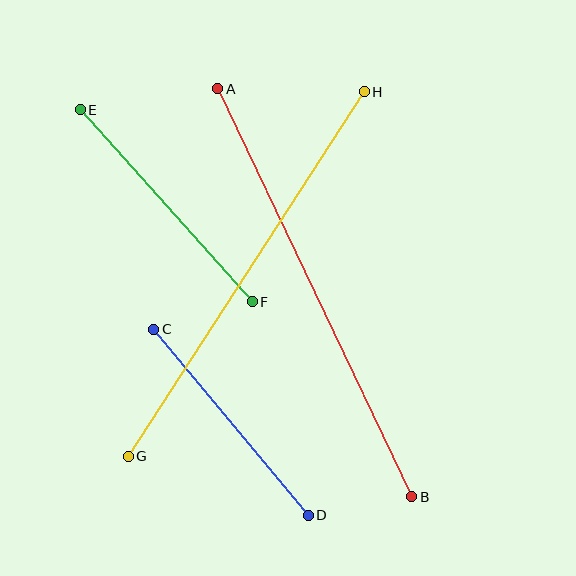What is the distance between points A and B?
The distance is approximately 452 pixels.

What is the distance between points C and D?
The distance is approximately 242 pixels.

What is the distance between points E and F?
The distance is approximately 258 pixels.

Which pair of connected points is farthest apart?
Points A and B are farthest apart.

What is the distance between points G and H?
The distance is approximately 435 pixels.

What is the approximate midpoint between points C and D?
The midpoint is at approximately (231, 422) pixels.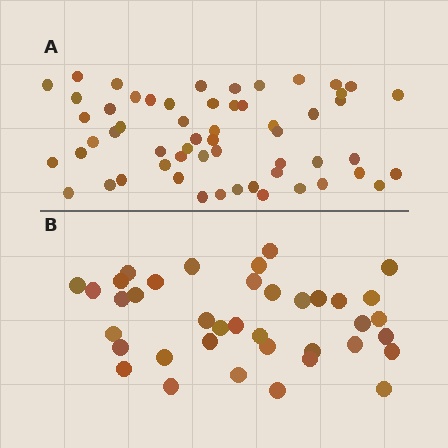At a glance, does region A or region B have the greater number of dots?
Region A (the top region) has more dots.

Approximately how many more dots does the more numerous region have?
Region A has approximately 20 more dots than region B.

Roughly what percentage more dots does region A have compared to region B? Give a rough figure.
About 50% more.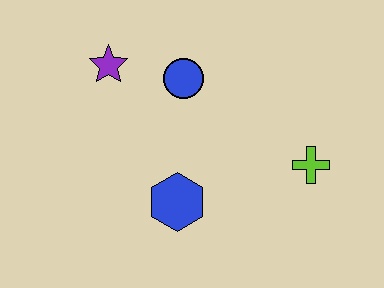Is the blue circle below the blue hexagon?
No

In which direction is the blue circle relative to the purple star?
The blue circle is to the right of the purple star.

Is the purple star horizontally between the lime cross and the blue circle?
No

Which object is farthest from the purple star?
The lime cross is farthest from the purple star.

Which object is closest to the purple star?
The blue circle is closest to the purple star.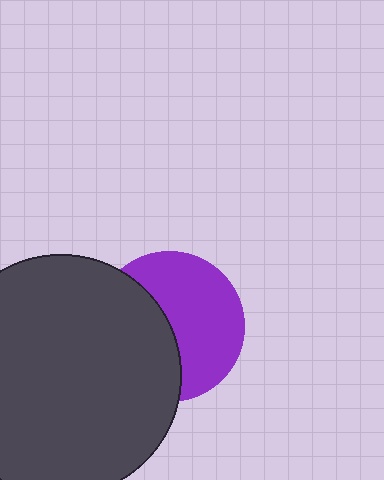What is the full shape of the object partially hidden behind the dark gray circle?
The partially hidden object is a purple circle.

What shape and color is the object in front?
The object in front is a dark gray circle.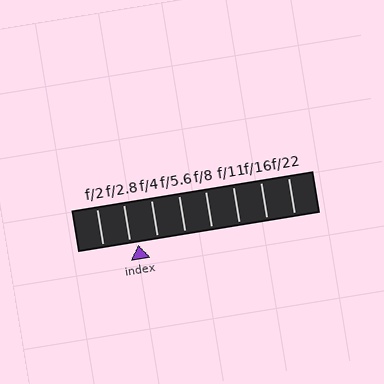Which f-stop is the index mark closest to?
The index mark is closest to f/2.8.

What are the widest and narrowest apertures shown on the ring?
The widest aperture shown is f/2 and the narrowest is f/22.